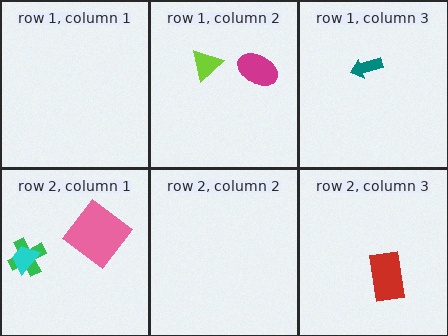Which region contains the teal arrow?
The row 1, column 3 region.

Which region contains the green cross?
The row 2, column 1 region.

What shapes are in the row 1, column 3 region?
The teal arrow.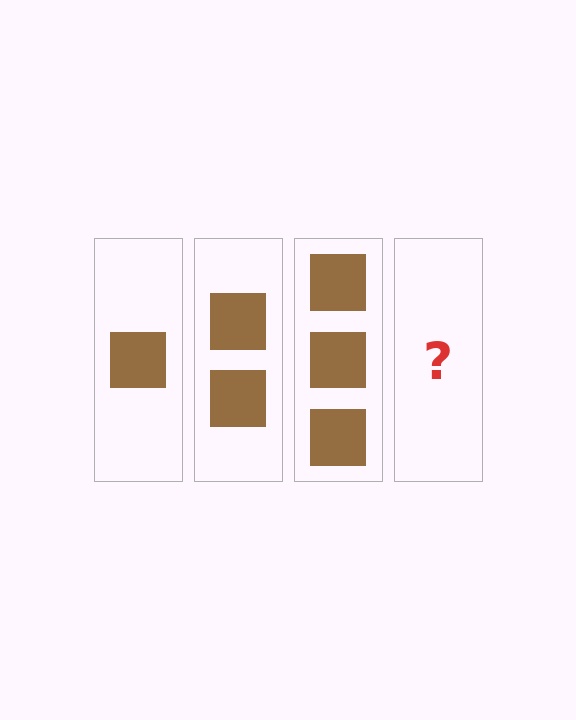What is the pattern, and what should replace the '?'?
The pattern is that each step adds one more square. The '?' should be 4 squares.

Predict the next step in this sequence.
The next step is 4 squares.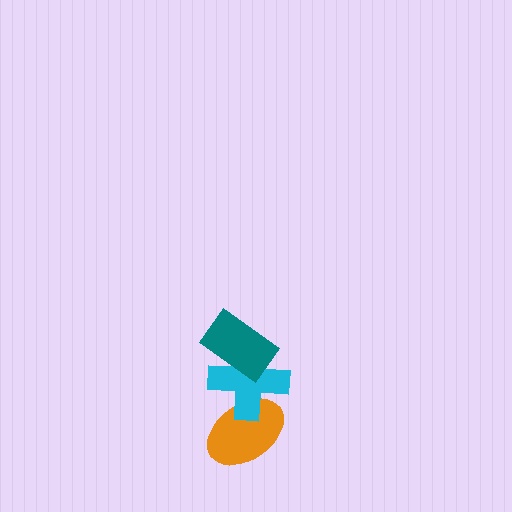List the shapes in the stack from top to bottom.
From top to bottom: the teal rectangle, the cyan cross, the orange ellipse.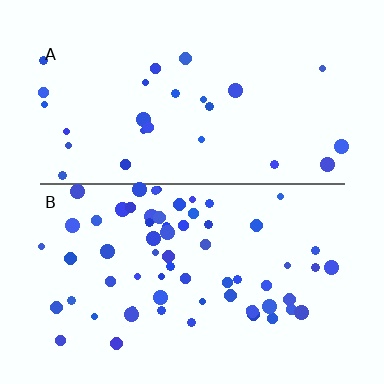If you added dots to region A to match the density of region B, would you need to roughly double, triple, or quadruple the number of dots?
Approximately double.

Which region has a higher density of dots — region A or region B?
B (the bottom).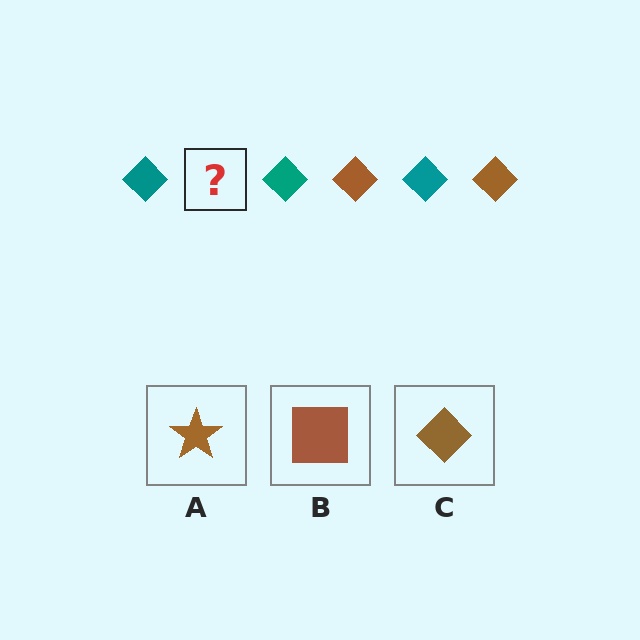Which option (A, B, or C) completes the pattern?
C.